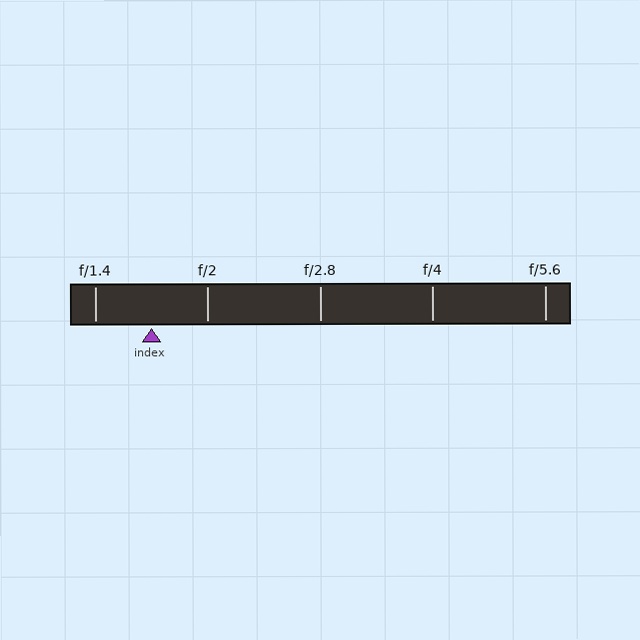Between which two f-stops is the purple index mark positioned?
The index mark is between f/1.4 and f/2.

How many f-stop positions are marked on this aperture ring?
There are 5 f-stop positions marked.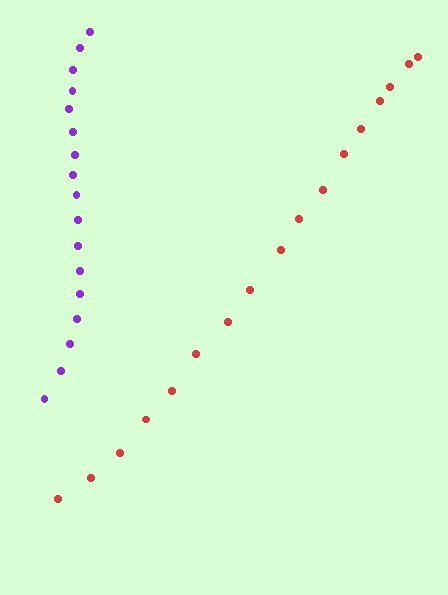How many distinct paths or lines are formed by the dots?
There are 2 distinct paths.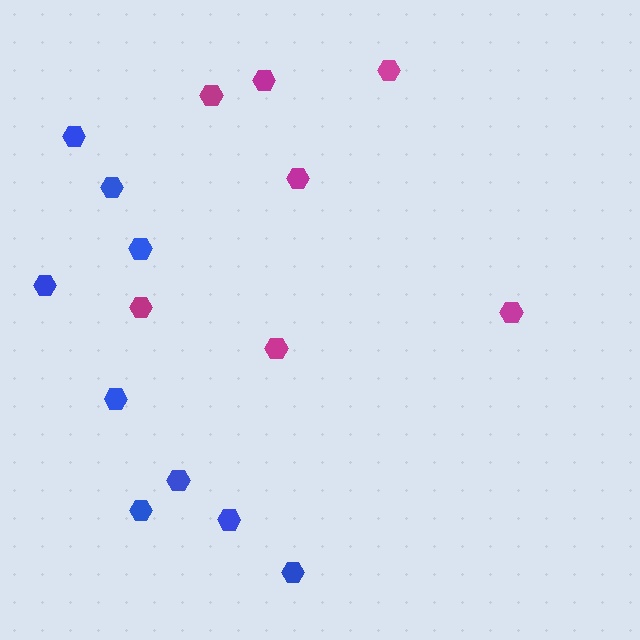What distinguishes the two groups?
There are 2 groups: one group of magenta hexagons (7) and one group of blue hexagons (9).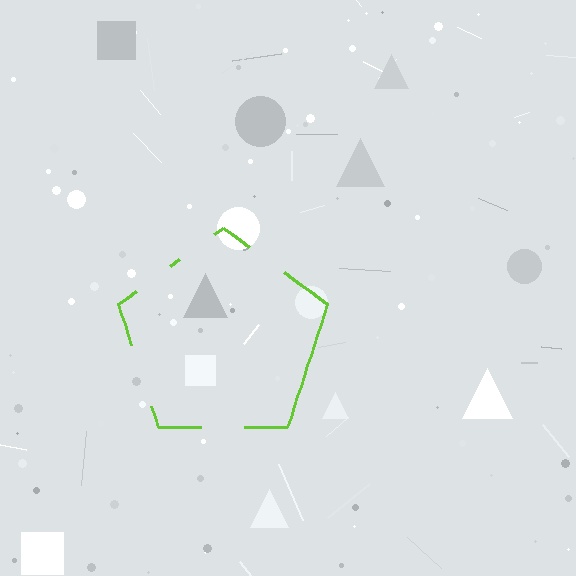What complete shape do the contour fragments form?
The contour fragments form a pentagon.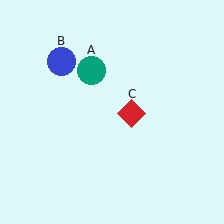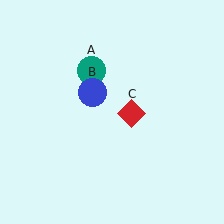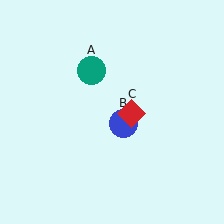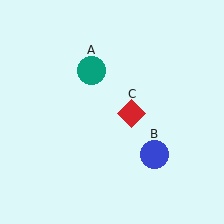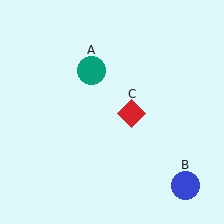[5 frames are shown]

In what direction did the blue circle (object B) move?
The blue circle (object B) moved down and to the right.